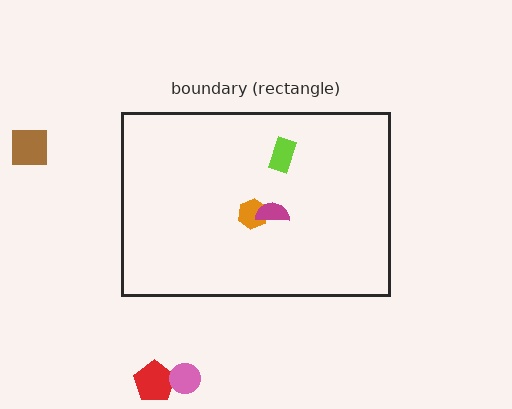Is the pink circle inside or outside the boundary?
Outside.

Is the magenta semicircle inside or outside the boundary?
Inside.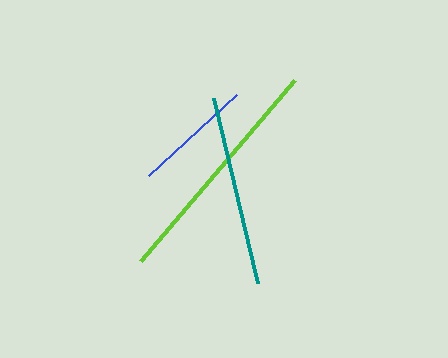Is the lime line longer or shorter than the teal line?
The lime line is longer than the teal line.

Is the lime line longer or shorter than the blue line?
The lime line is longer than the blue line.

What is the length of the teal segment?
The teal segment is approximately 191 pixels long.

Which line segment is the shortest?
The blue line is the shortest at approximately 120 pixels.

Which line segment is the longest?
The lime line is the longest at approximately 238 pixels.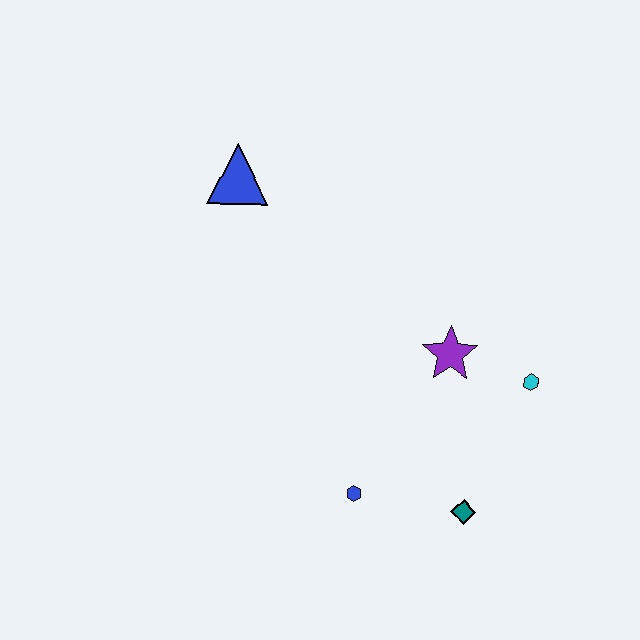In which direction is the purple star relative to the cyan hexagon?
The purple star is to the left of the cyan hexagon.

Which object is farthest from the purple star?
The blue triangle is farthest from the purple star.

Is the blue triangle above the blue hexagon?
Yes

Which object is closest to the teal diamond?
The blue hexagon is closest to the teal diamond.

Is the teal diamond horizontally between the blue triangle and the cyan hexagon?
Yes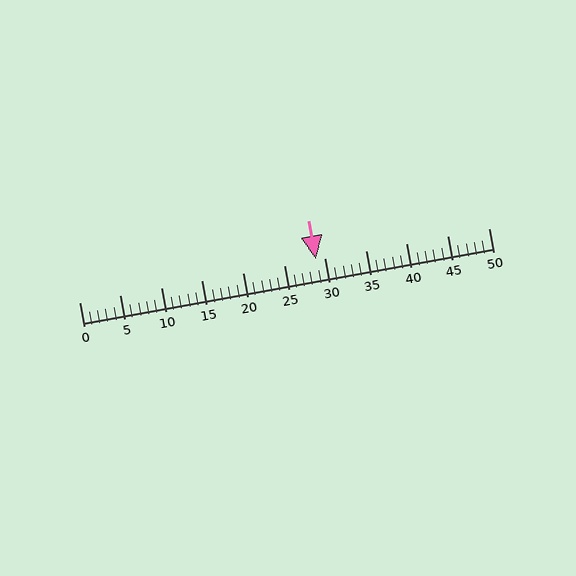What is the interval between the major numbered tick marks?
The major tick marks are spaced 5 units apart.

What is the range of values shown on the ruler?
The ruler shows values from 0 to 50.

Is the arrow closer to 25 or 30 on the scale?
The arrow is closer to 30.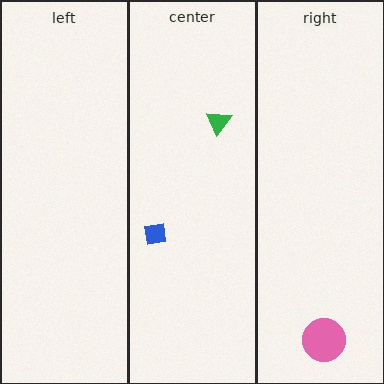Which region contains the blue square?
The center region.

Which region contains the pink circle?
The right region.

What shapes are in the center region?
The blue square, the green triangle.